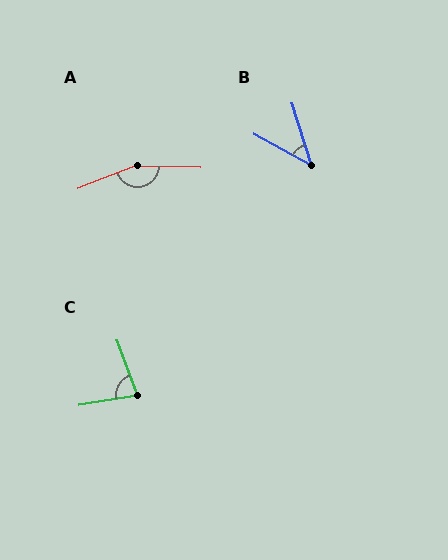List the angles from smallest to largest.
B (43°), C (78°), A (157°).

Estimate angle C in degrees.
Approximately 78 degrees.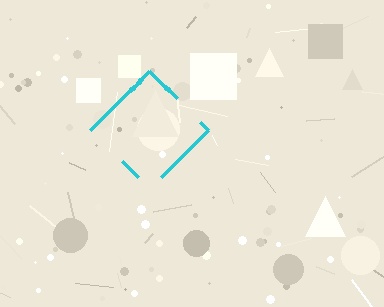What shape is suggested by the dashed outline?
The dashed outline suggests a diamond.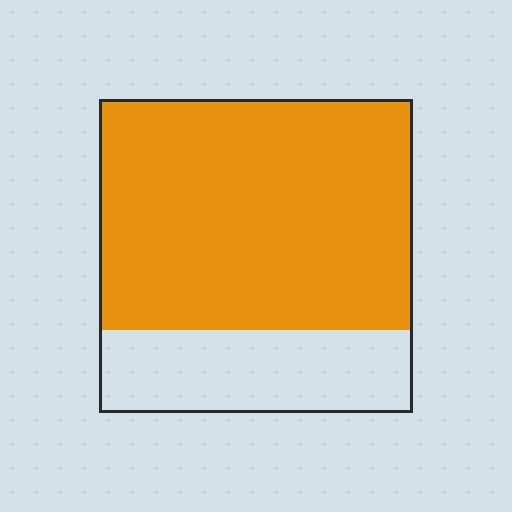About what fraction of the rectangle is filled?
About three quarters (3/4).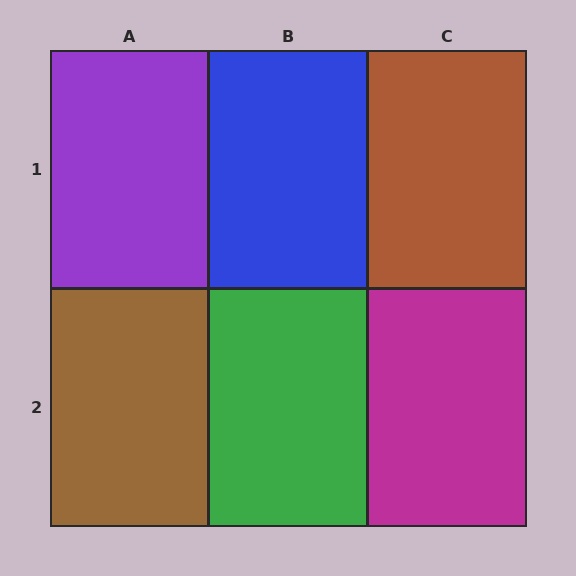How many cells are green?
1 cell is green.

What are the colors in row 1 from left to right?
Purple, blue, brown.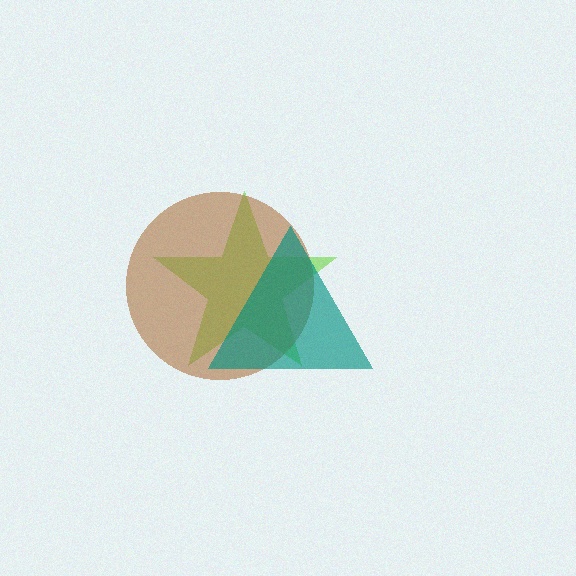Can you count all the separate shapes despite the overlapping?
Yes, there are 3 separate shapes.